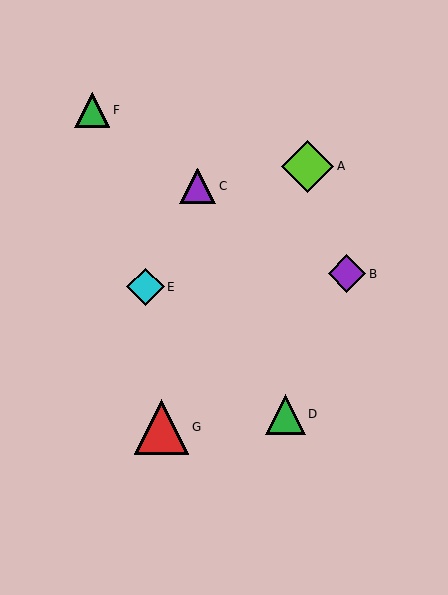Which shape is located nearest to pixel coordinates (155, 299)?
The cyan diamond (labeled E) at (145, 287) is nearest to that location.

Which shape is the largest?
The red triangle (labeled G) is the largest.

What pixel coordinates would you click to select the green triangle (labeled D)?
Click at (285, 414) to select the green triangle D.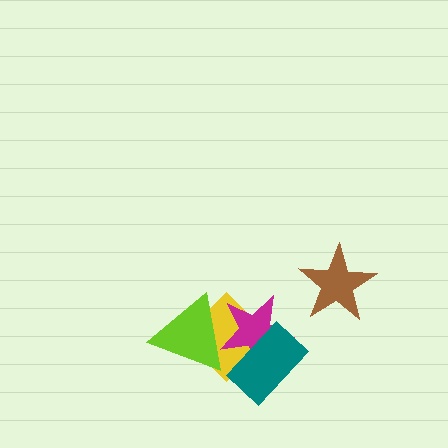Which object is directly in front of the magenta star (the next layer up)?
The lime triangle is directly in front of the magenta star.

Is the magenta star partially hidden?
Yes, it is partially covered by another shape.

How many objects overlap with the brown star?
0 objects overlap with the brown star.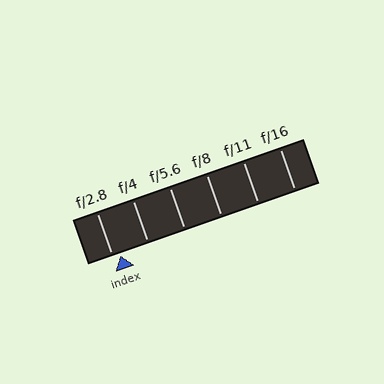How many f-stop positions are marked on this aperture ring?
There are 6 f-stop positions marked.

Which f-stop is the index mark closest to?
The index mark is closest to f/2.8.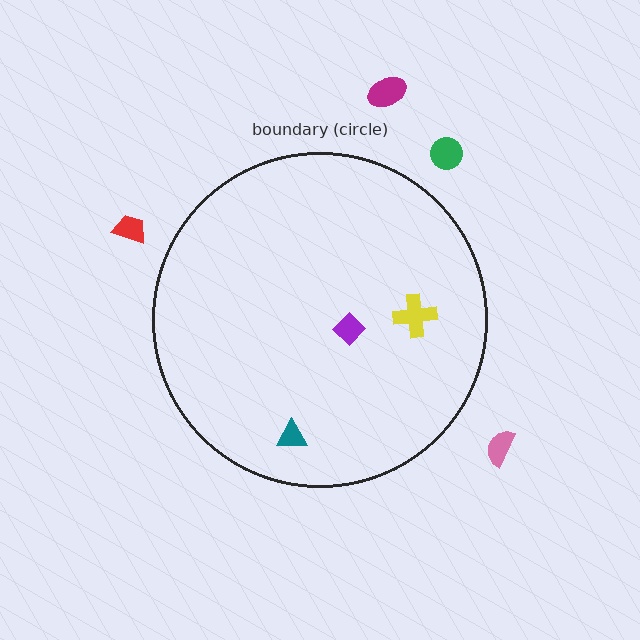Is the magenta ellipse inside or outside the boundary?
Outside.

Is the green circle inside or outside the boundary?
Outside.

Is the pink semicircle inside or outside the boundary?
Outside.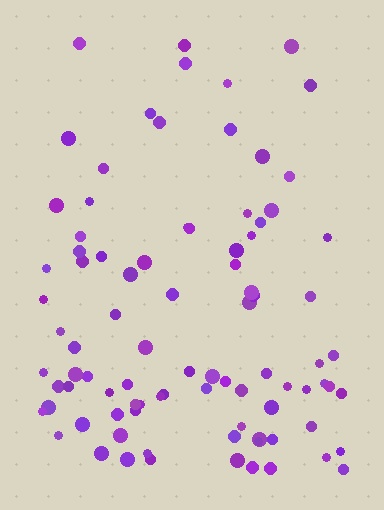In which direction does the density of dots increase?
From top to bottom, with the bottom side densest.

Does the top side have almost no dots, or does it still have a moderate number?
Still a moderate number, just noticeably fewer than the bottom.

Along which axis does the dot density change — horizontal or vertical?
Vertical.